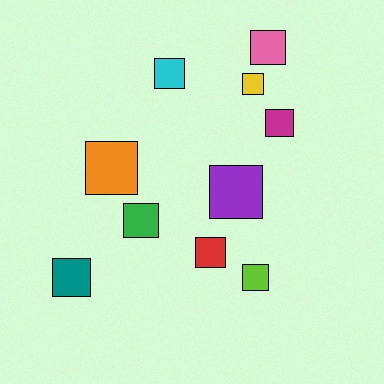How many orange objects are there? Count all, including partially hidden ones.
There is 1 orange object.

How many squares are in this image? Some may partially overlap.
There are 10 squares.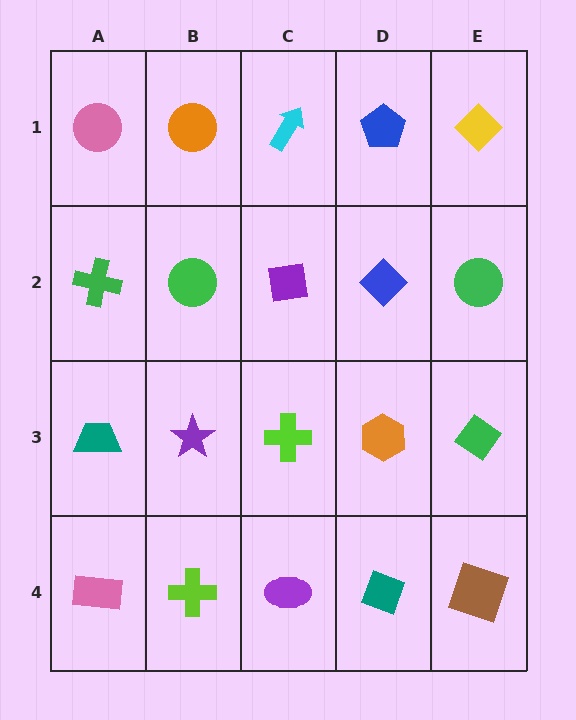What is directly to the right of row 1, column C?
A blue pentagon.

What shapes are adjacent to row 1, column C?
A purple square (row 2, column C), an orange circle (row 1, column B), a blue pentagon (row 1, column D).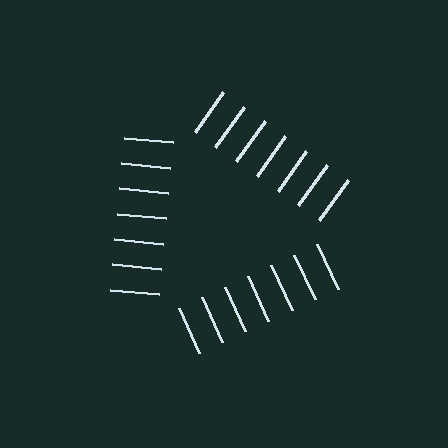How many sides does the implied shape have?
3 sides — the line-ends trace a triangle.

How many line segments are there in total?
21 — 7 along each of the 3 edges.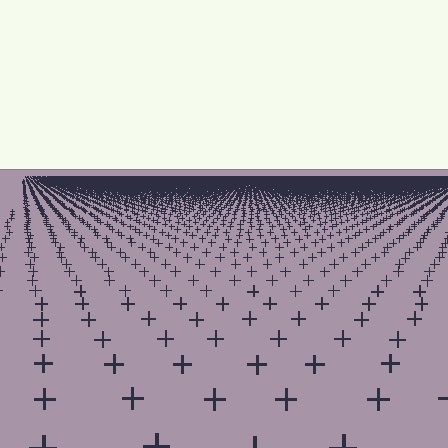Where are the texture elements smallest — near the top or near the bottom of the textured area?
Near the top.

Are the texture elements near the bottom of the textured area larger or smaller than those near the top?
Larger. Near the bottom, elements are closer to the viewer and appear at a bigger on-screen size.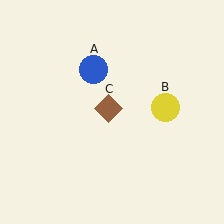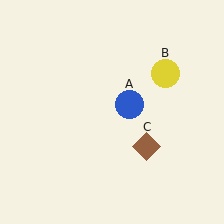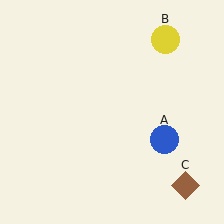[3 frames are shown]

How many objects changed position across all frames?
3 objects changed position: blue circle (object A), yellow circle (object B), brown diamond (object C).